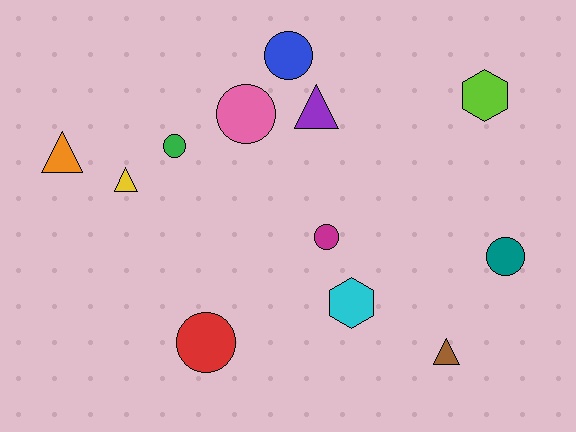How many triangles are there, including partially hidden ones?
There are 4 triangles.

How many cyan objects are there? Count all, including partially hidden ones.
There is 1 cyan object.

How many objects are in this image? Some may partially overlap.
There are 12 objects.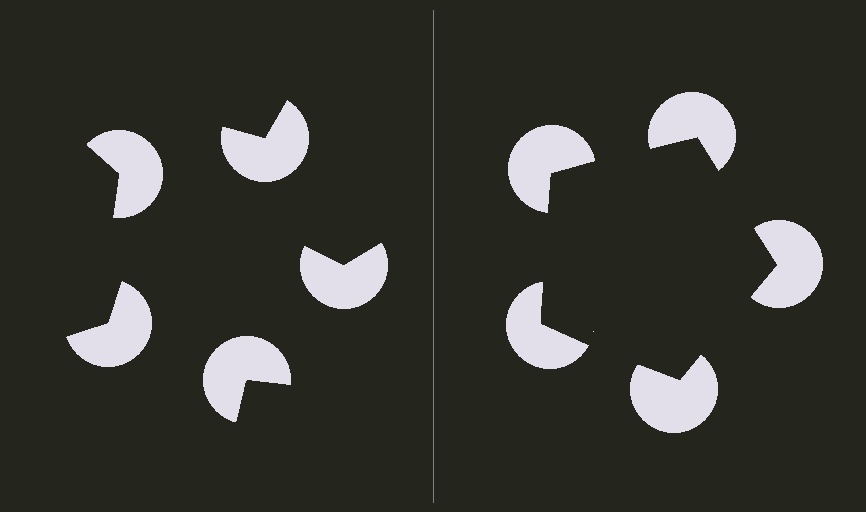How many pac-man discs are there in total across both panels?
10 — 5 on each side.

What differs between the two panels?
The pac-man discs are positioned identically on both sides; only the wedge orientations differ. On the right they align to a pentagon; on the left they are misaligned.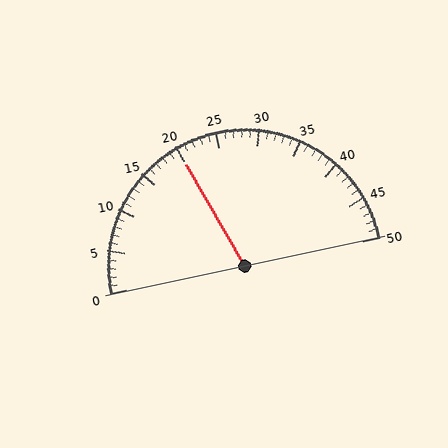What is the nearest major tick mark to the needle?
The nearest major tick mark is 20.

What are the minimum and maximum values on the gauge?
The gauge ranges from 0 to 50.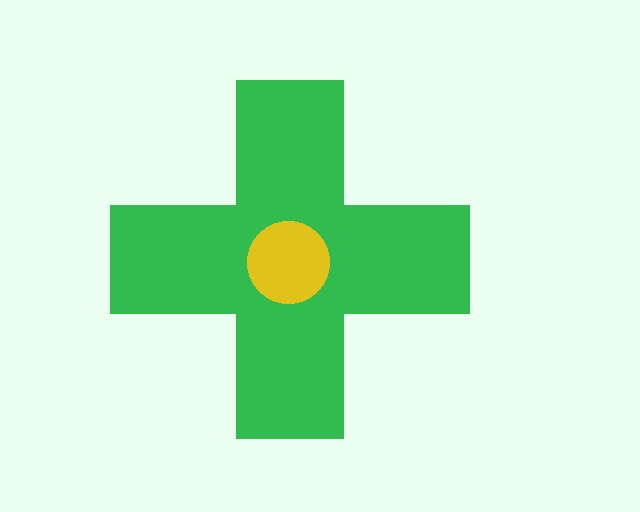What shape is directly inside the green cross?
The yellow circle.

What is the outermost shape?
The green cross.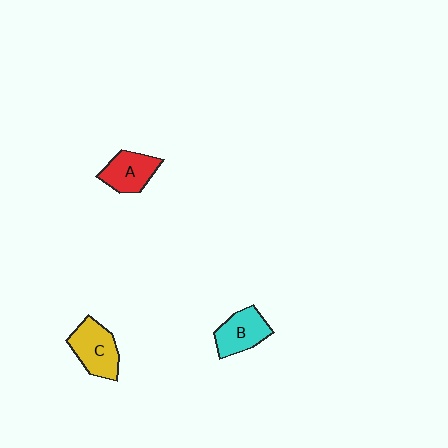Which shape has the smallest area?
Shape A (red).